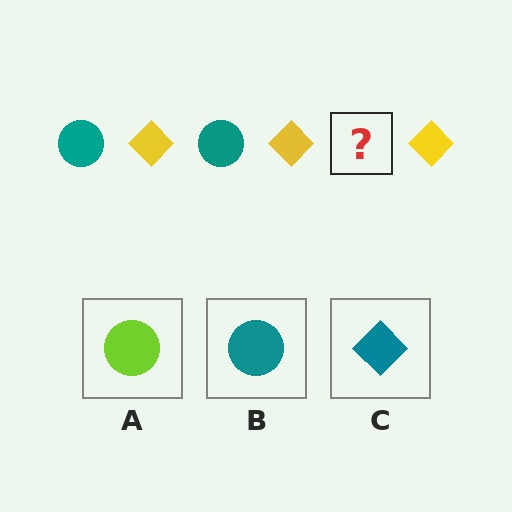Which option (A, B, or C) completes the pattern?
B.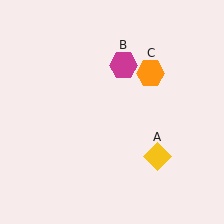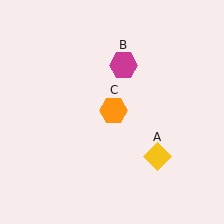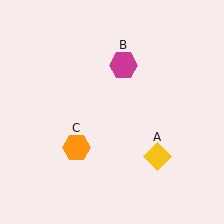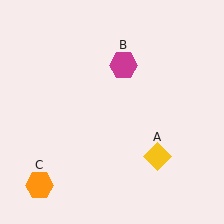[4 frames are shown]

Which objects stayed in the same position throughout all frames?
Yellow diamond (object A) and magenta hexagon (object B) remained stationary.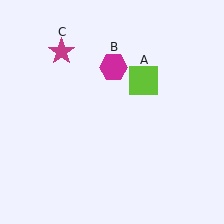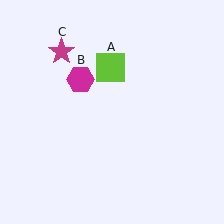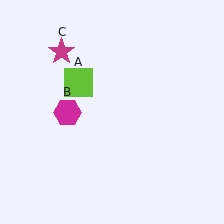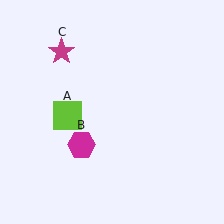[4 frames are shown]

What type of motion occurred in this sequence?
The lime square (object A), magenta hexagon (object B) rotated counterclockwise around the center of the scene.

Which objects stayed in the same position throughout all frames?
Magenta star (object C) remained stationary.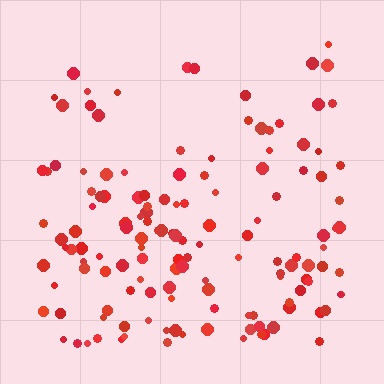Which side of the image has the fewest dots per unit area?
The top.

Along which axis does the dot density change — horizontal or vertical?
Vertical.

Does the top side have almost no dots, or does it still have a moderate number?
Still a moderate number, just noticeably fewer than the bottom.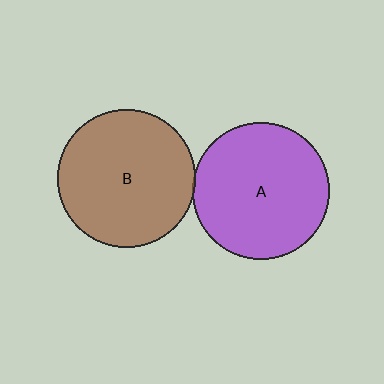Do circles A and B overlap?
Yes.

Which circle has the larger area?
Circle B (brown).